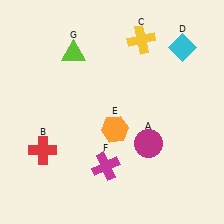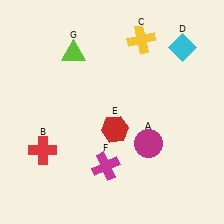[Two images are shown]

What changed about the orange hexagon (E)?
In Image 1, E is orange. In Image 2, it changed to red.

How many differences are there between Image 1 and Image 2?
There is 1 difference between the two images.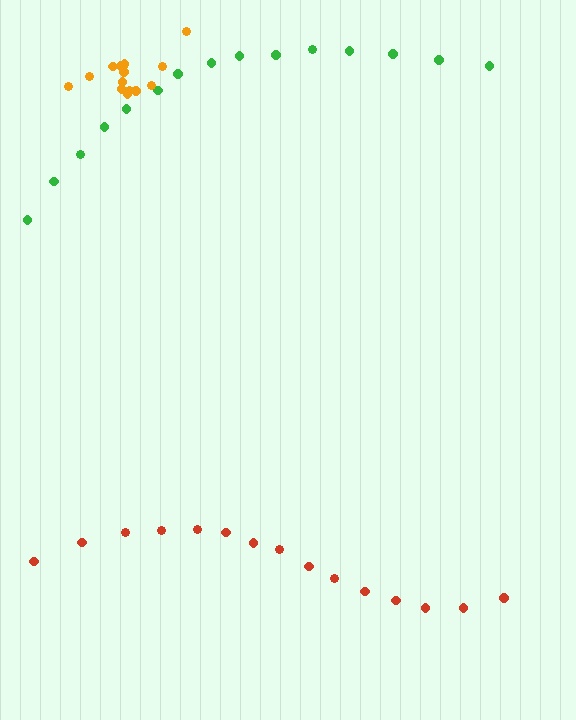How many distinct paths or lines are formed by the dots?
There are 3 distinct paths.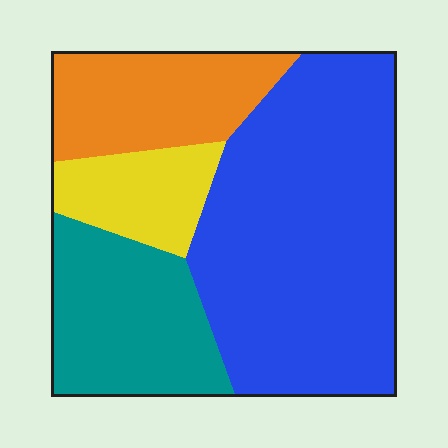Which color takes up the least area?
Yellow, at roughly 10%.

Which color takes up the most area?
Blue, at roughly 50%.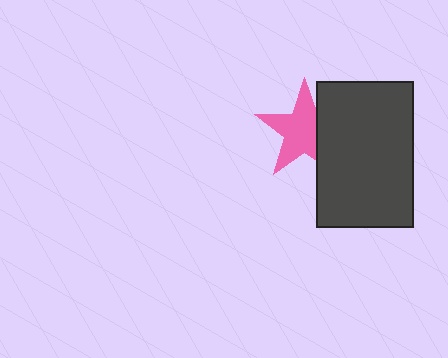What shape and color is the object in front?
The object in front is a dark gray rectangle.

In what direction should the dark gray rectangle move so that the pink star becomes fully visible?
The dark gray rectangle should move right. That is the shortest direction to clear the overlap and leave the pink star fully visible.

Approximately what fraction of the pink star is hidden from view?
Roughly 31% of the pink star is hidden behind the dark gray rectangle.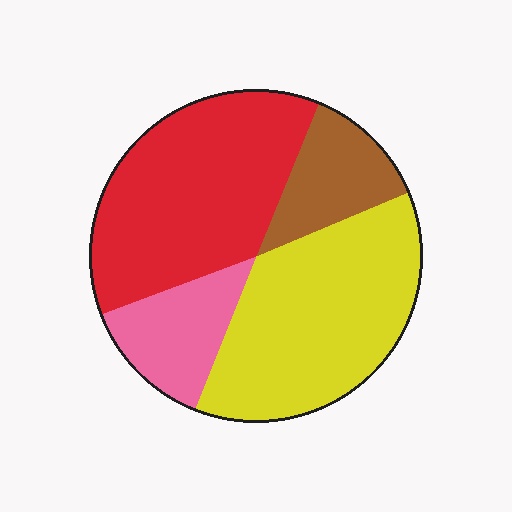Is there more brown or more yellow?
Yellow.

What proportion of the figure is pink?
Pink takes up about one eighth (1/8) of the figure.